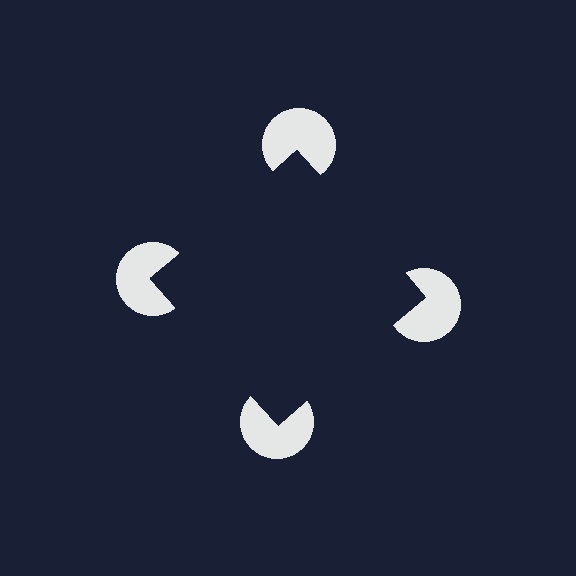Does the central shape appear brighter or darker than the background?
It typically appears slightly darker than the background, even though no actual brightness change is drawn.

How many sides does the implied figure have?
4 sides.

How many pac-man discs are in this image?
There are 4 — one at each vertex of the illusory square.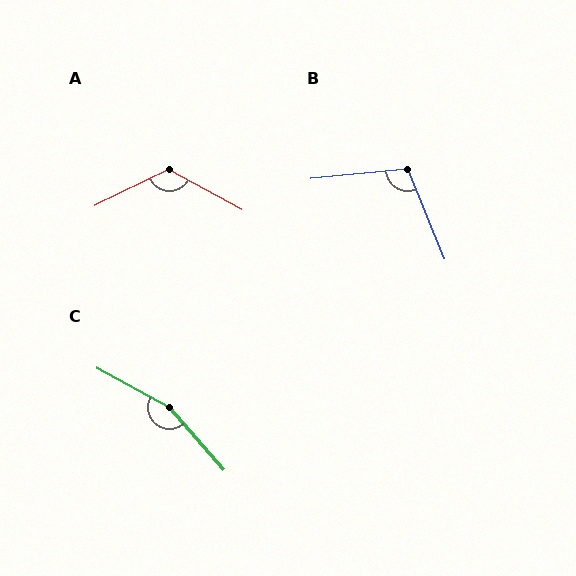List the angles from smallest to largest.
B (106°), A (125°), C (159°).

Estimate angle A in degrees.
Approximately 125 degrees.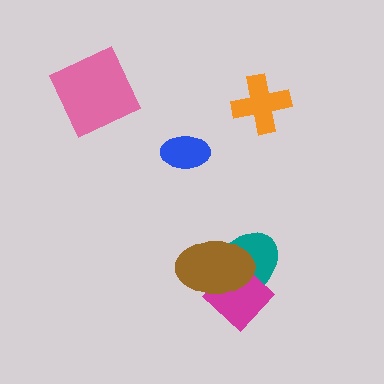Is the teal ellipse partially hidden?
Yes, it is partially covered by another shape.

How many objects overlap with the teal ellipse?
2 objects overlap with the teal ellipse.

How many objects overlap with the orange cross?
0 objects overlap with the orange cross.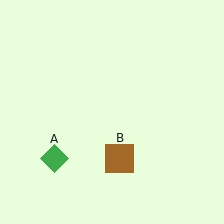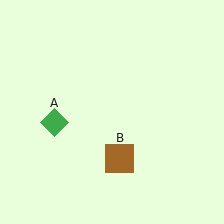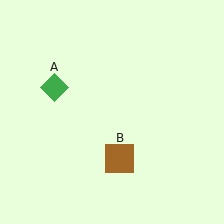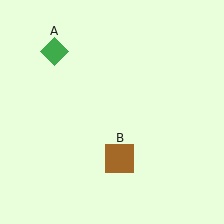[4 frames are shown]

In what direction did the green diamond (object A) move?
The green diamond (object A) moved up.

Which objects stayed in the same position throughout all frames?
Brown square (object B) remained stationary.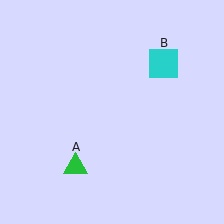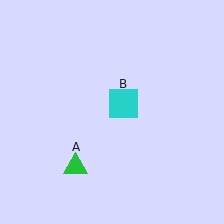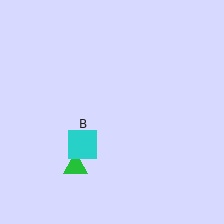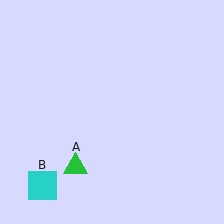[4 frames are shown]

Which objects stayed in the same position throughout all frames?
Green triangle (object A) remained stationary.